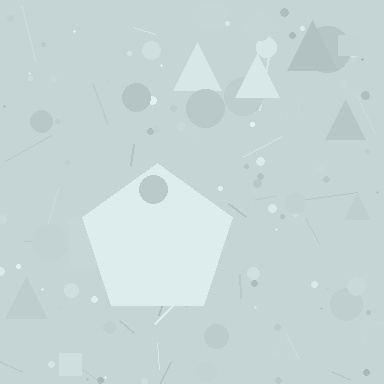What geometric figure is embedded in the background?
A pentagon is embedded in the background.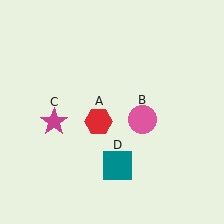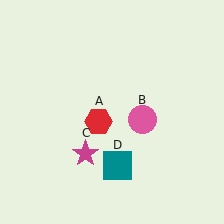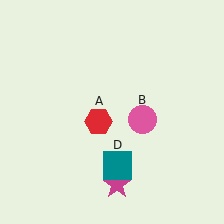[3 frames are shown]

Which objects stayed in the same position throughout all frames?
Red hexagon (object A) and pink circle (object B) and teal square (object D) remained stationary.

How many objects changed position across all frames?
1 object changed position: magenta star (object C).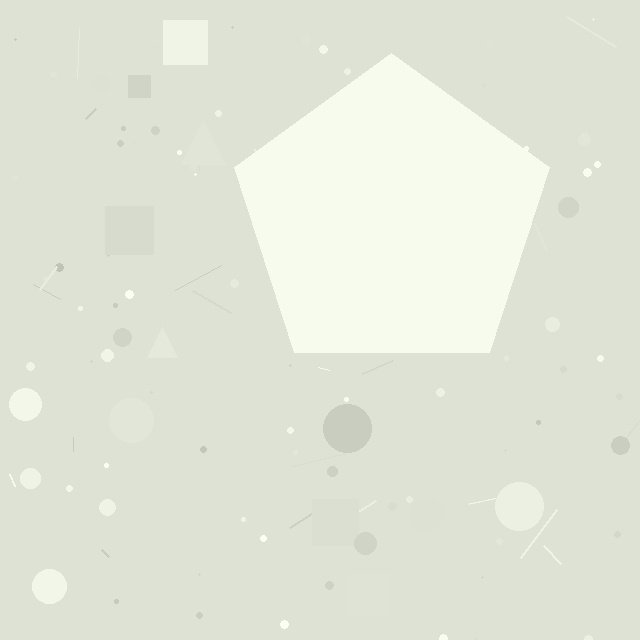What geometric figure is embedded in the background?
A pentagon is embedded in the background.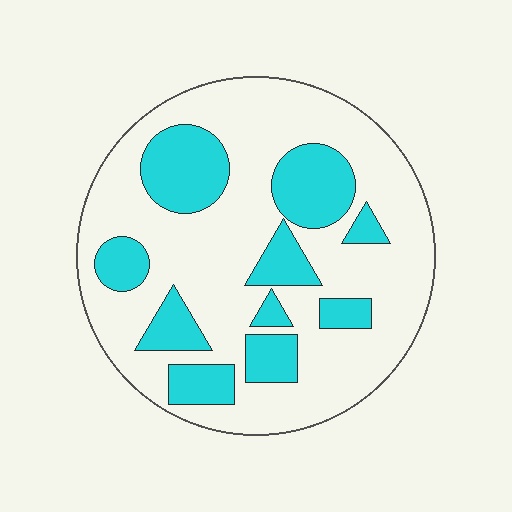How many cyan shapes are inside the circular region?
10.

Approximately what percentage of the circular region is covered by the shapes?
Approximately 30%.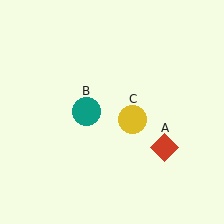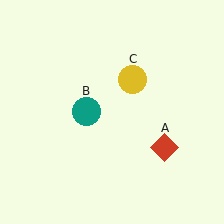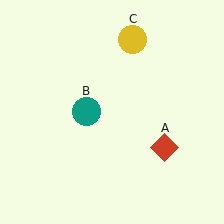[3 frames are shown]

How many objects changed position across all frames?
1 object changed position: yellow circle (object C).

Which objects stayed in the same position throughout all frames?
Red diamond (object A) and teal circle (object B) remained stationary.